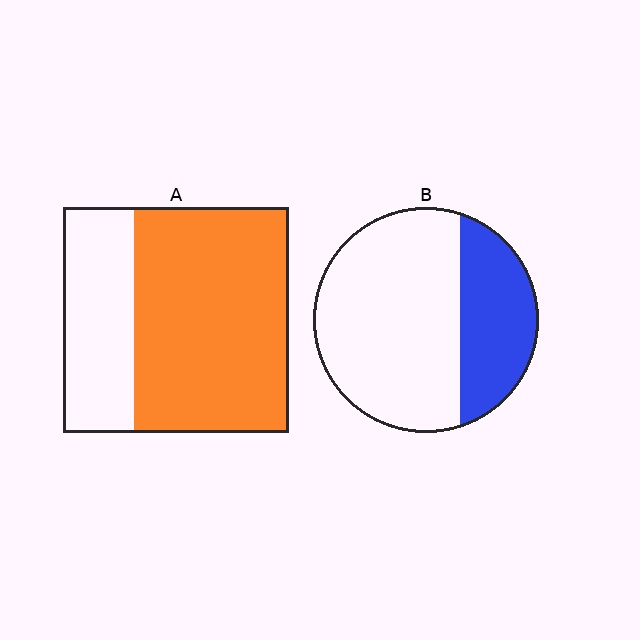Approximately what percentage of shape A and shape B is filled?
A is approximately 70% and B is approximately 30%.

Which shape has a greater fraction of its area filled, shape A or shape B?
Shape A.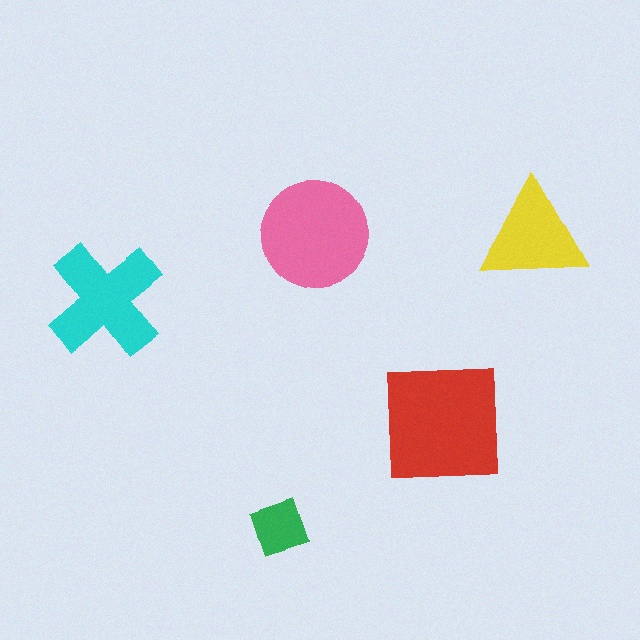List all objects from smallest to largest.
The green diamond, the yellow triangle, the cyan cross, the pink circle, the red square.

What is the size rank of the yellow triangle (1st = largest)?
4th.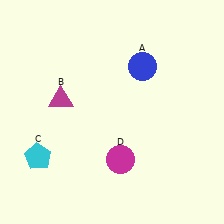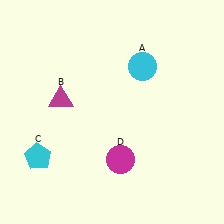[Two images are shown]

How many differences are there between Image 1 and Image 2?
There is 1 difference between the two images.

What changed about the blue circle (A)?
In Image 1, A is blue. In Image 2, it changed to cyan.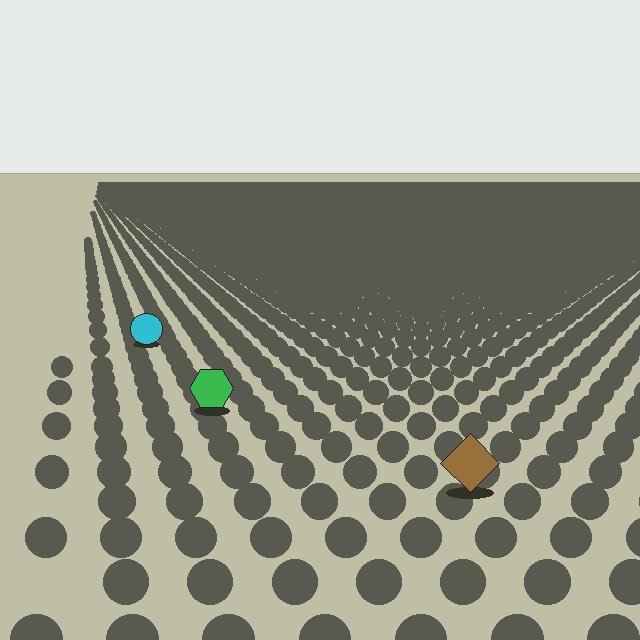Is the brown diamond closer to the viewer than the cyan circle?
Yes. The brown diamond is closer — you can tell from the texture gradient: the ground texture is coarser near it.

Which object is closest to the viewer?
The brown diamond is closest. The texture marks near it are larger and more spread out.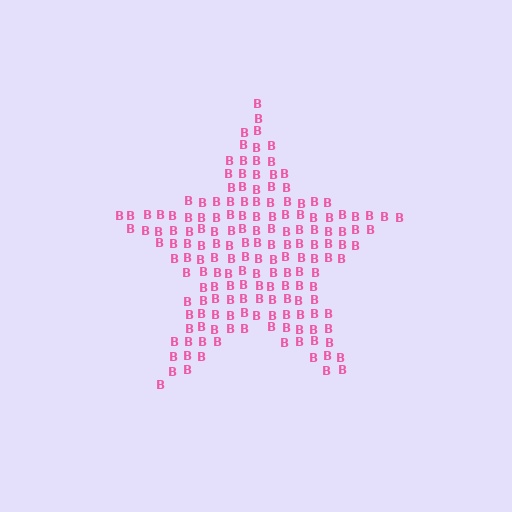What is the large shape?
The large shape is a star.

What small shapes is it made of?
It is made of small letter B's.